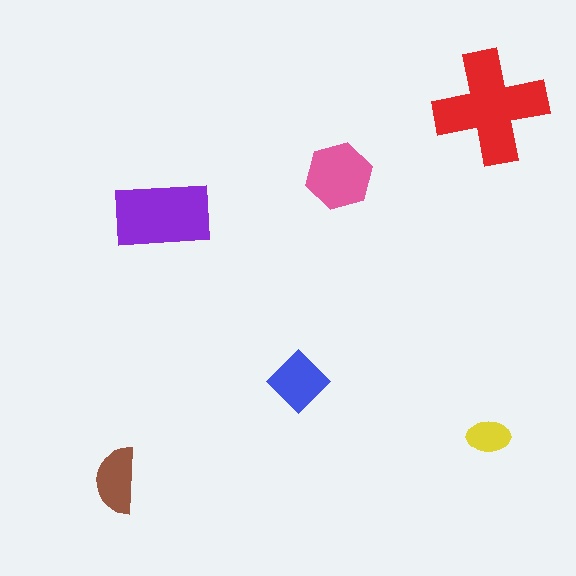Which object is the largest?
The red cross.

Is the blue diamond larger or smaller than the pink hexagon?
Smaller.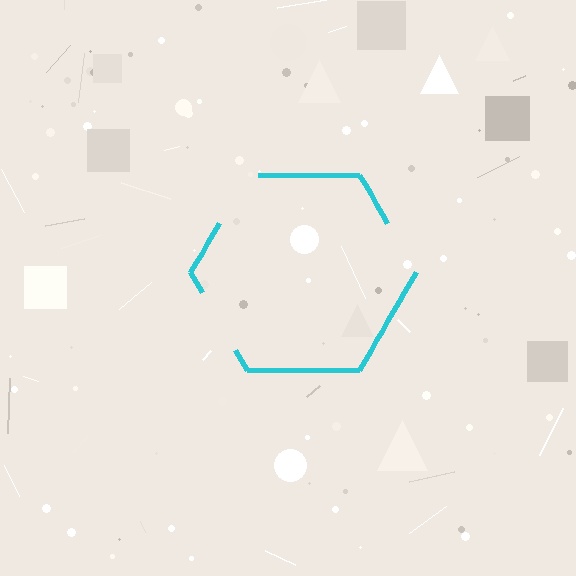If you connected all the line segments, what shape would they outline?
They would outline a hexagon.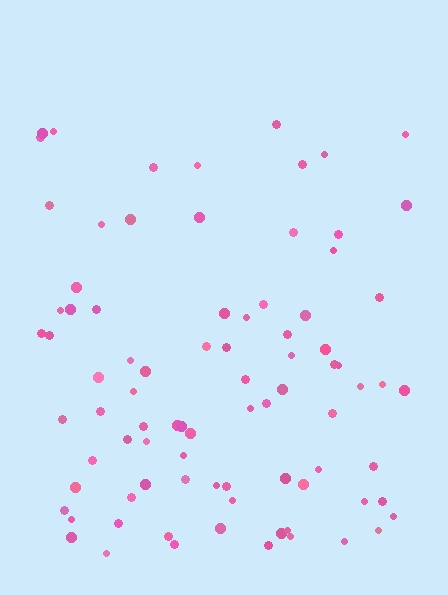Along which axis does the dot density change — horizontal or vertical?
Vertical.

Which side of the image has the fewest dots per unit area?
The top.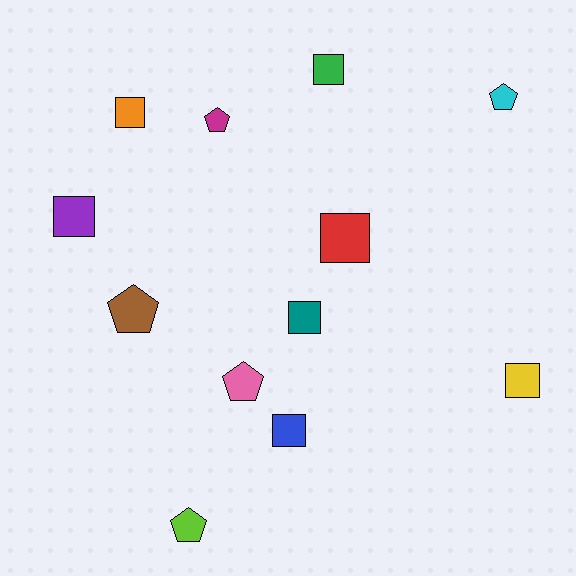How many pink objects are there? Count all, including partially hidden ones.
There is 1 pink object.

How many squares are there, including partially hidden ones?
There are 7 squares.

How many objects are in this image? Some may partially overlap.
There are 12 objects.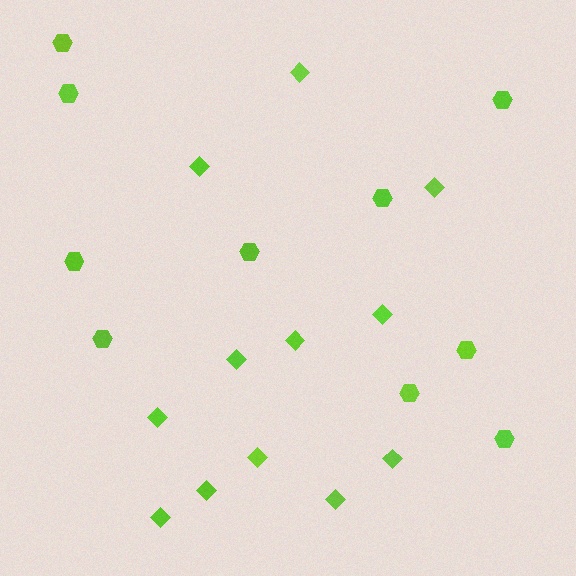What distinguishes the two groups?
There are 2 groups: one group of hexagons (10) and one group of diamonds (12).